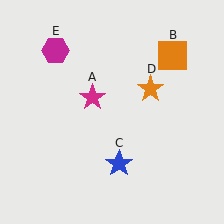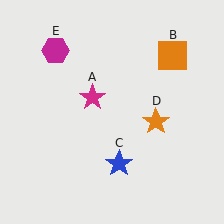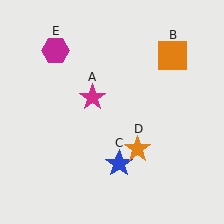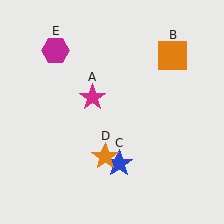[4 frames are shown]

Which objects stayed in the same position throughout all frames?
Magenta star (object A) and orange square (object B) and blue star (object C) and magenta hexagon (object E) remained stationary.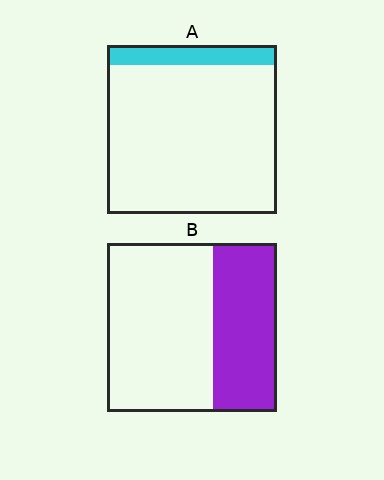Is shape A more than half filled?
No.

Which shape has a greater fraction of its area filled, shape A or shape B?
Shape B.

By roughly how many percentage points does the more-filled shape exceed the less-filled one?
By roughly 25 percentage points (B over A).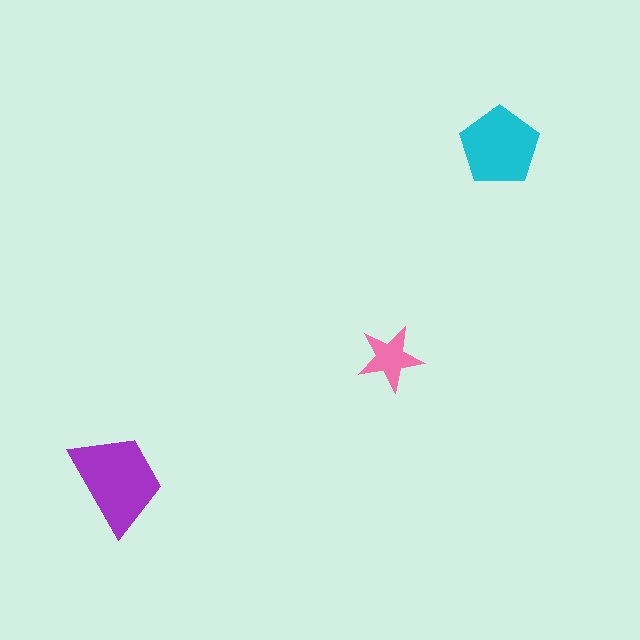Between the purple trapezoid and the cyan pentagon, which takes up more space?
The purple trapezoid.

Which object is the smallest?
The pink star.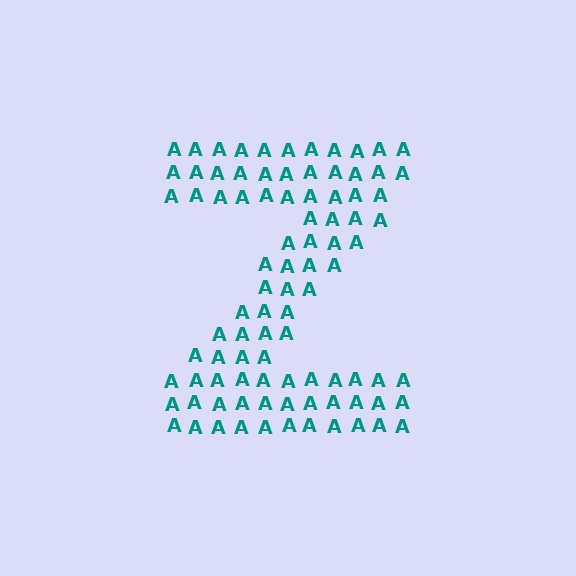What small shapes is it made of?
It is made of small letter A's.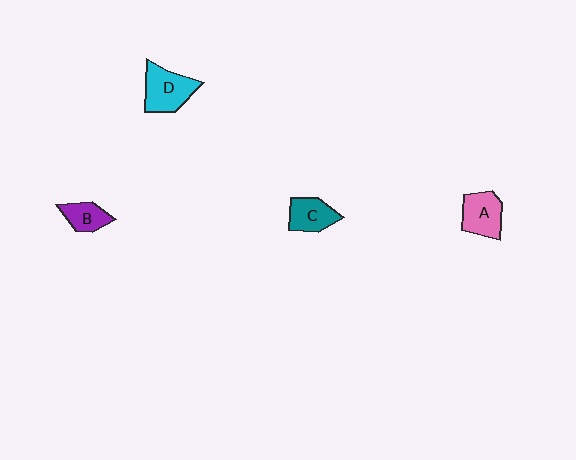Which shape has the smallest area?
Shape B (purple).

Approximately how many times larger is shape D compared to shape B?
Approximately 1.7 times.